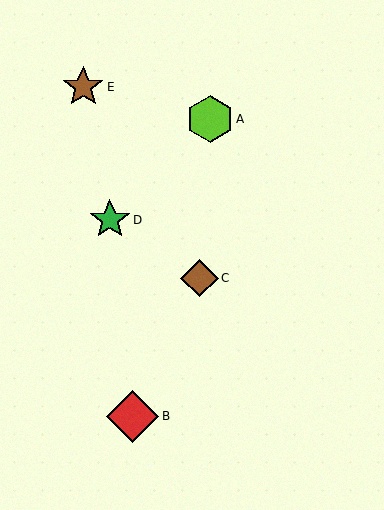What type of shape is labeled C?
Shape C is a brown diamond.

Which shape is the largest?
The red diamond (labeled B) is the largest.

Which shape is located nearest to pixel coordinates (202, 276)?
The brown diamond (labeled C) at (199, 278) is nearest to that location.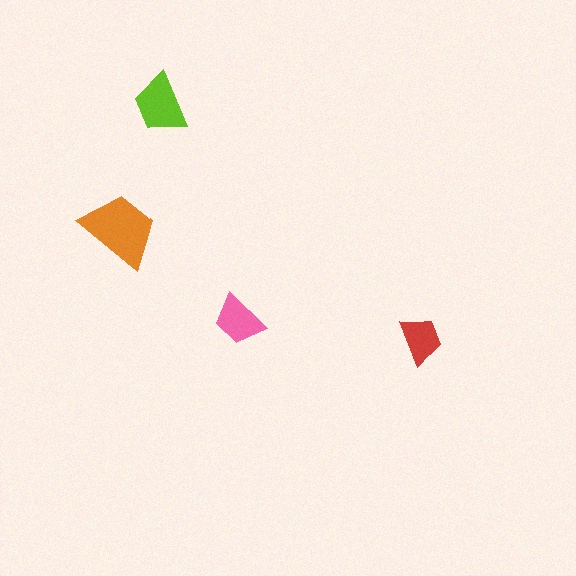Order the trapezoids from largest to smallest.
the orange one, the lime one, the pink one, the red one.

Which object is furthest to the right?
The red trapezoid is rightmost.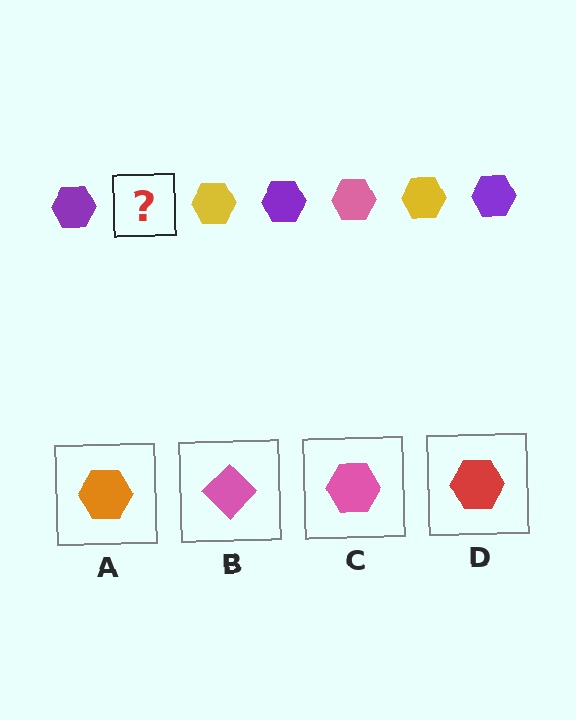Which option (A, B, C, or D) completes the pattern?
C.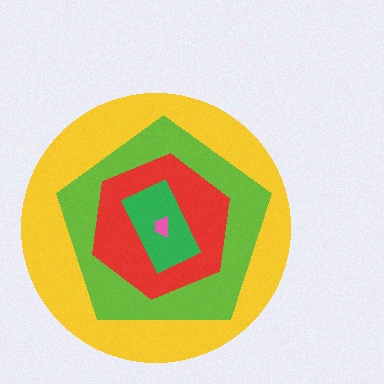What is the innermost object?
The pink trapezoid.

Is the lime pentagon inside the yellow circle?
Yes.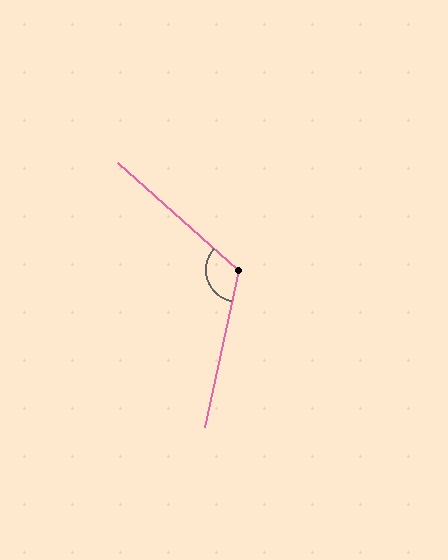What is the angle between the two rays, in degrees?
Approximately 120 degrees.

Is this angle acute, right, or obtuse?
It is obtuse.